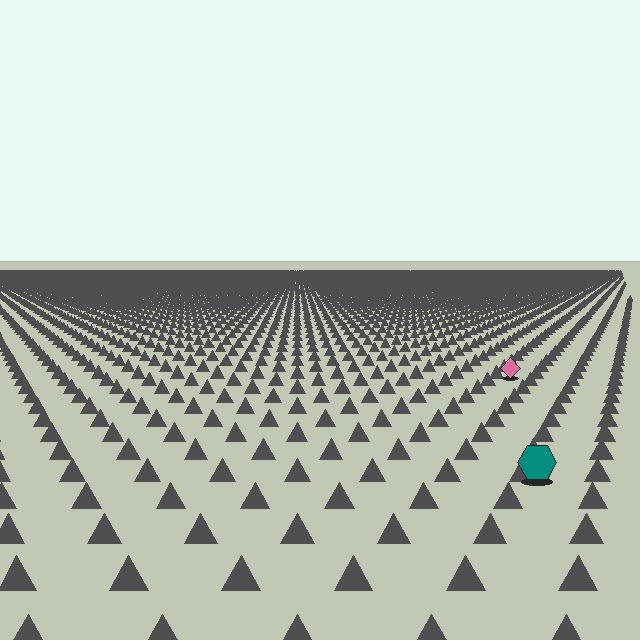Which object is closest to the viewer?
The teal hexagon is closest. The texture marks near it are larger and more spread out.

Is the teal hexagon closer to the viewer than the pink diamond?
Yes. The teal hexagon is closer — you can tell from the texture gradient: the ground texture is coarser near it.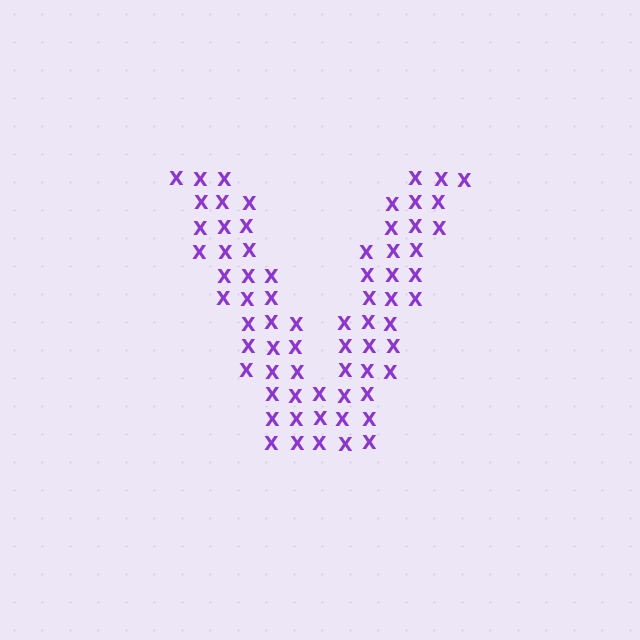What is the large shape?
The large shape is the letter V.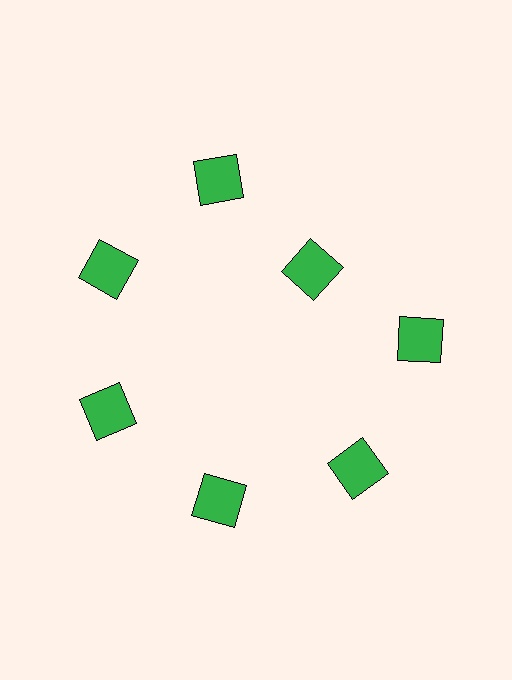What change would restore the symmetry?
The symmetry would be restored by moving it outward, back onto the ring so that all 7 squares sit at equal angles and equal distance from the center.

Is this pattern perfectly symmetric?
No. The 7 green squares are arranged in a ring, but one element near the 1 o'clock position is pulled inward toward the center, breaking the 7-fold rotational symmetry.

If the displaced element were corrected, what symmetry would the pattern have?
It would have 7-fold rotational symmetry — the pattern would map onto itself every 51 degrees.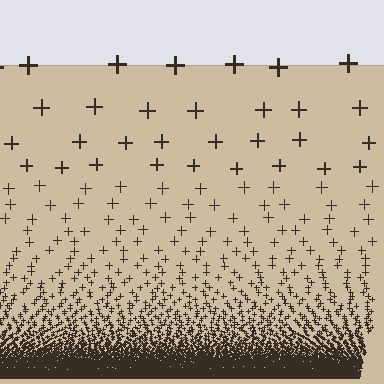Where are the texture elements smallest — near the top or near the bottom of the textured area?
Near the bottom.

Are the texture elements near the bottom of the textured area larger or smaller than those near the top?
Smaller. The gradient is inverted — elements near the bottom are smaller and denser.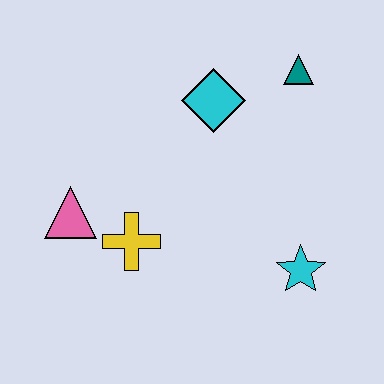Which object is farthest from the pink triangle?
The teal triangle is farthest from the pink triangle.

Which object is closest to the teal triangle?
The cyan diamond is closest to the teal triangle.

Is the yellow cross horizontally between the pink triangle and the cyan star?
Yes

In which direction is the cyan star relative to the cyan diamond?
The cyan star is below the cyan diamond.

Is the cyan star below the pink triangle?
Yes